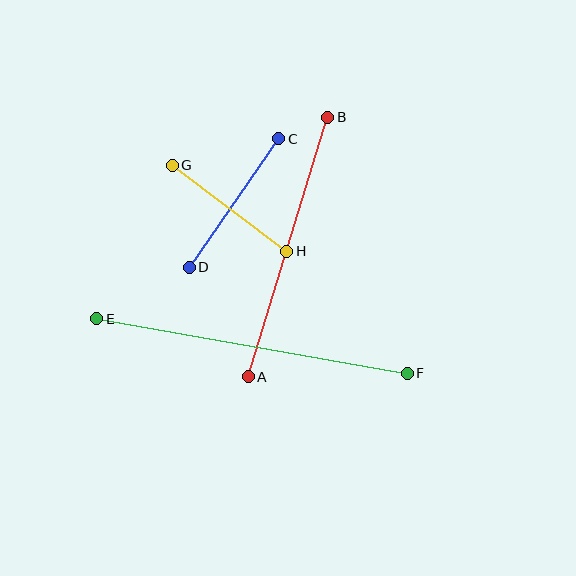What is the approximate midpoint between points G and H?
The midpoint is at approximately (230, 208) pixels.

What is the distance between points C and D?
The distance is approximately 156 pixels.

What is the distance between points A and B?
The distance is approximately 271 pixels.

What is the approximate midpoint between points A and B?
The midpoint is at approximately (288, 247) pixels.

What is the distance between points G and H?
The distance is approximately 143 pixels.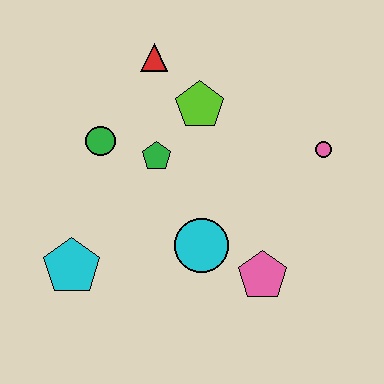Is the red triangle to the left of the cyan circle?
Yes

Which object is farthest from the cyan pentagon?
The pink circle is farthest from the cyan pentagon.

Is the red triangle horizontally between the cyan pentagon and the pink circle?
Yes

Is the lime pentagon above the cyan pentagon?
Yes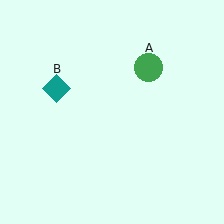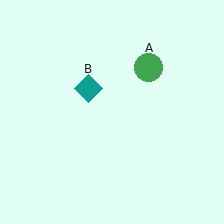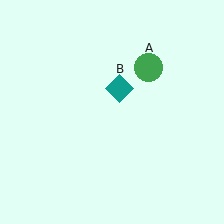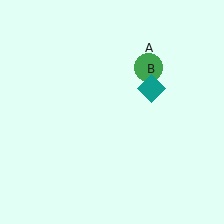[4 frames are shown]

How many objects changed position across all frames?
1 object changed position: teal diamond (object B).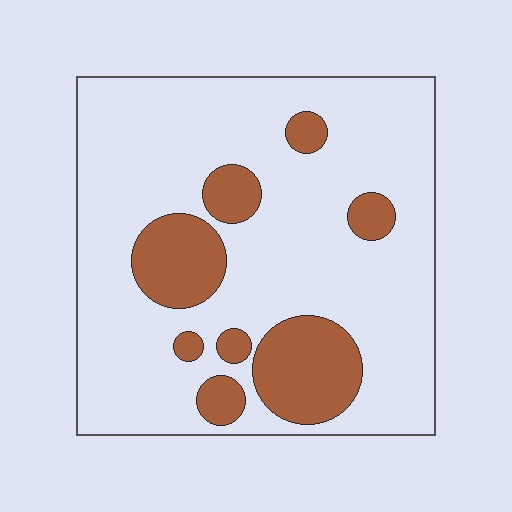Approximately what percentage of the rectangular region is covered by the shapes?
Approximately 20%.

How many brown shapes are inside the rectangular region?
8.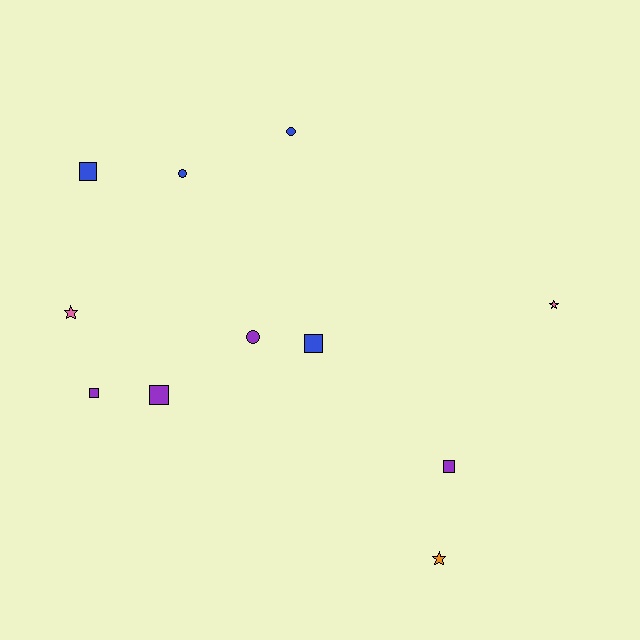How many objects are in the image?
There are 11 objects.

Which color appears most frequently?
Purple, with 4 objects.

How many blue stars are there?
There are no blue stars.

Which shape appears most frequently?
Square, with 5 objects.